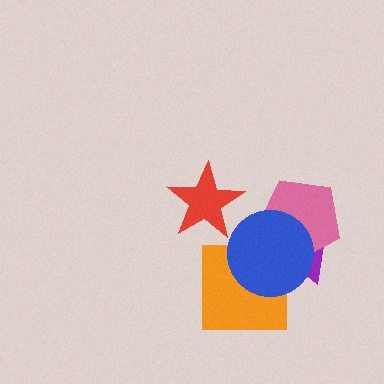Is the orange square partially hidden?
Yes, it is partially covered by another shape.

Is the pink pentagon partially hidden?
Yes, it is partially covered by another shape.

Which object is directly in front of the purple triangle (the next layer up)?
The pink pentagon is directly in front of the purple triangle.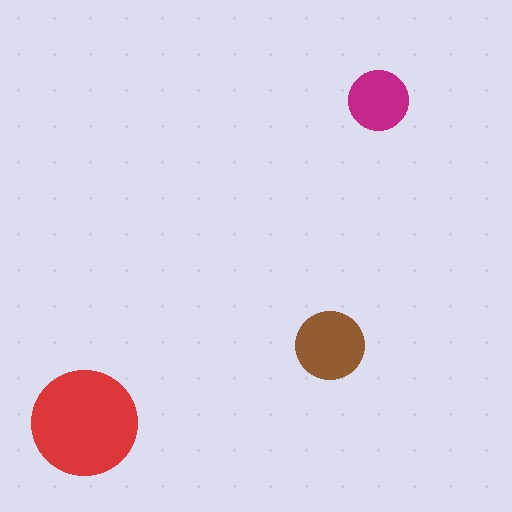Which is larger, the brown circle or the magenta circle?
The brown one.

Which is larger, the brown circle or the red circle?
The red one.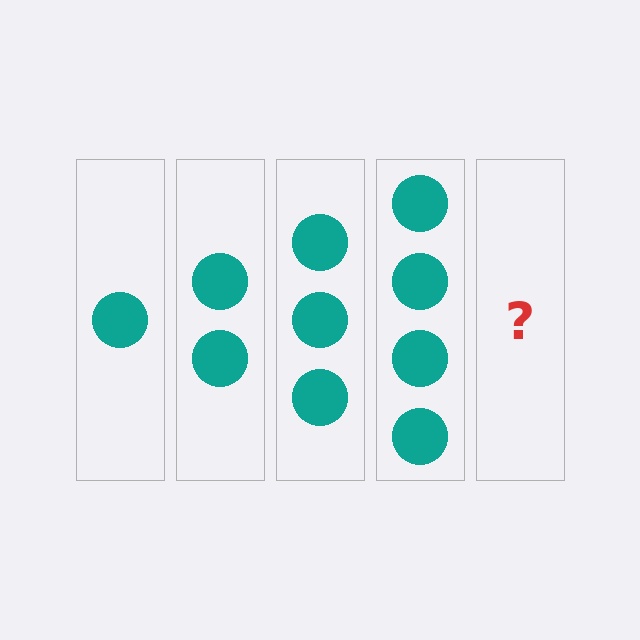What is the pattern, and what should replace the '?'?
The pattern is that each step adds one more circle. The '?' should be 5 circles.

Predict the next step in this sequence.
The next step is 5 circles.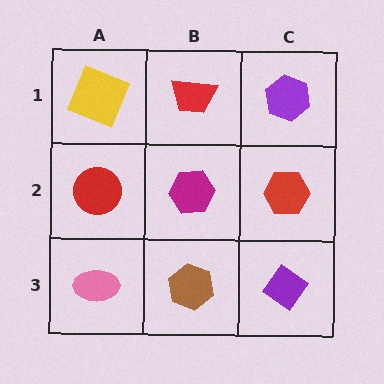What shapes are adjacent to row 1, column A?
A red circle (row 2, column A), a red trapezoid (row 1, column B).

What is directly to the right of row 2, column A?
A magenta hexagon.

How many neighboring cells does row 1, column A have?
2.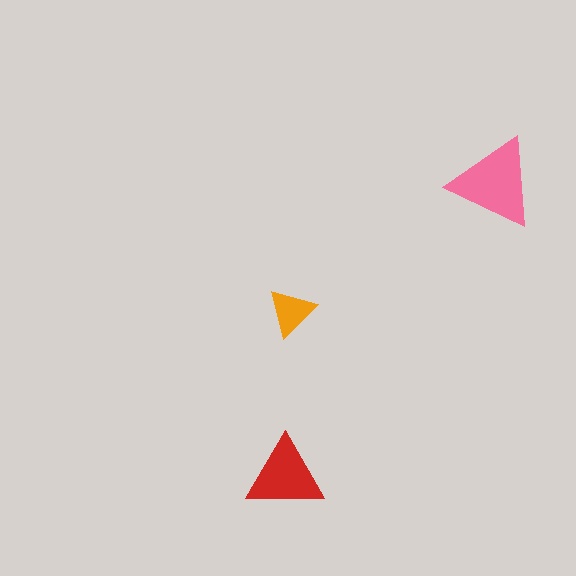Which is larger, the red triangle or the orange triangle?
The red one.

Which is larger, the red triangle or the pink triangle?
The pink one.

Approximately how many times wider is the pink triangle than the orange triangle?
About 2 times wider.